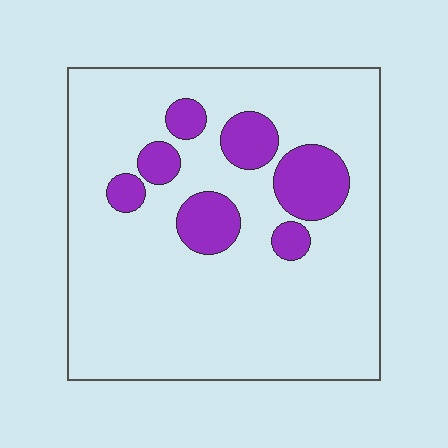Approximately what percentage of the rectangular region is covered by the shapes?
Approximately 15%.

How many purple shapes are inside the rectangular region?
7.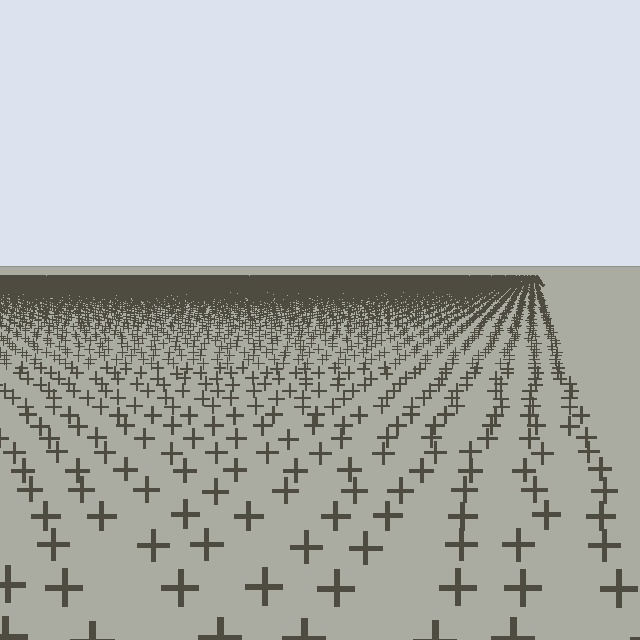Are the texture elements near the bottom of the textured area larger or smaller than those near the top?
Larger. Near the bottom, elements are closer to the viewer and appear at a bigger on-screen size.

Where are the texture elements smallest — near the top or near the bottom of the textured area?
Near the top.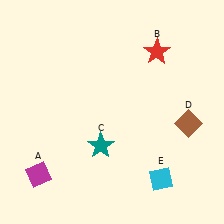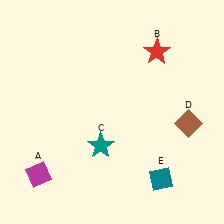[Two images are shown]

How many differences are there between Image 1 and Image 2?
There is 1 difference between the two images.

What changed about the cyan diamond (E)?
In Image 1, E is cyan. In Image 2, it changed to teal.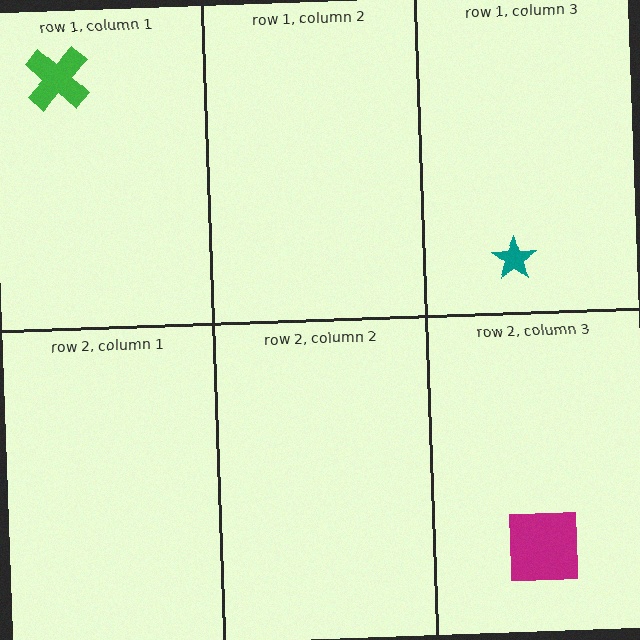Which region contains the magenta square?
The row 2, column 3 region.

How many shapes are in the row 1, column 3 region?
1.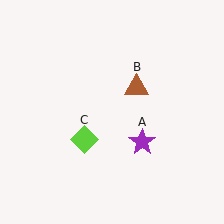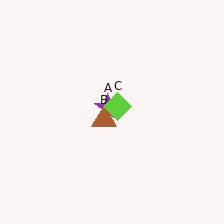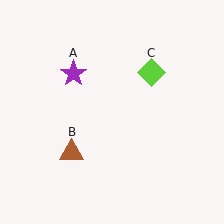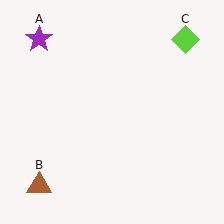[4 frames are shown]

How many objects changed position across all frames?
3 objects changed position: purple star (object A), brown triangle (object B), lime diamond (object C).